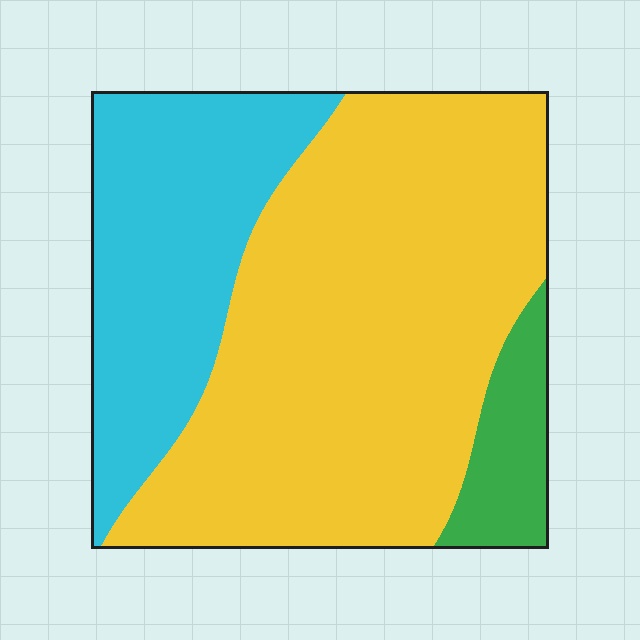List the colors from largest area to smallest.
From largest to smallest: yellow, cyan, green.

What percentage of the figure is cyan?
Cyan covers around 30% of the figure.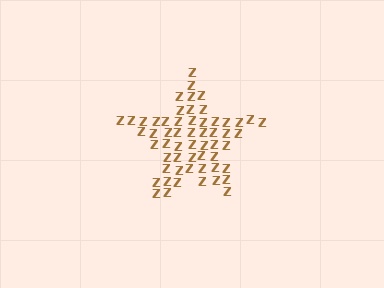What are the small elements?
The small elements are letter Z's.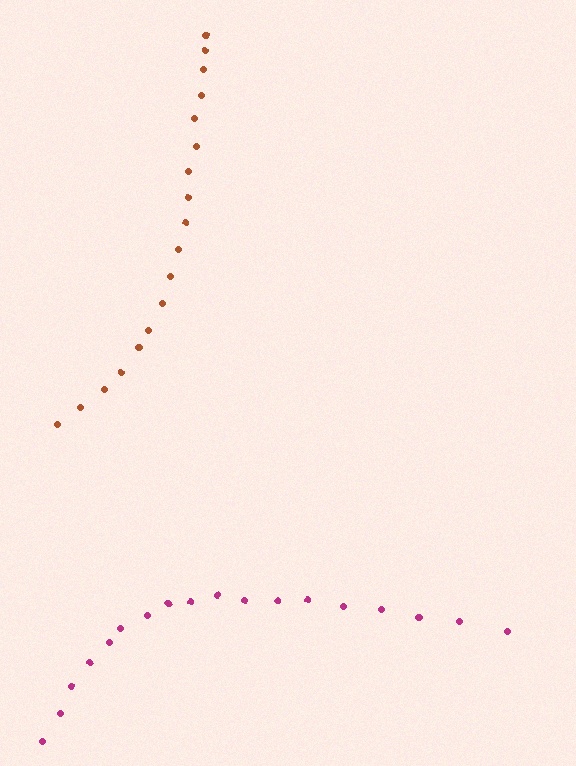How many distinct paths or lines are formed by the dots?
There are 2 distinct paths.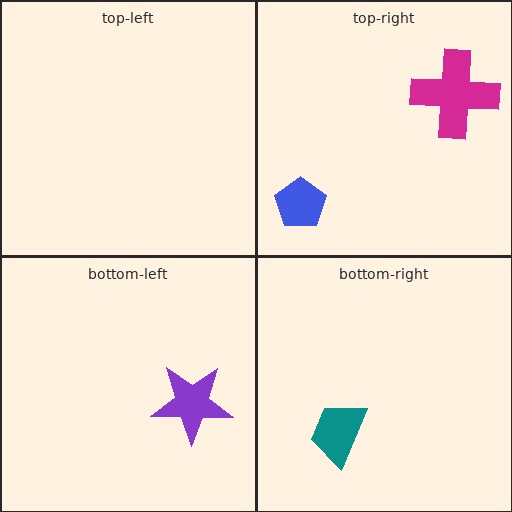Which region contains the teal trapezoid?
The bottom-right region.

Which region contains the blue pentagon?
The top-right region.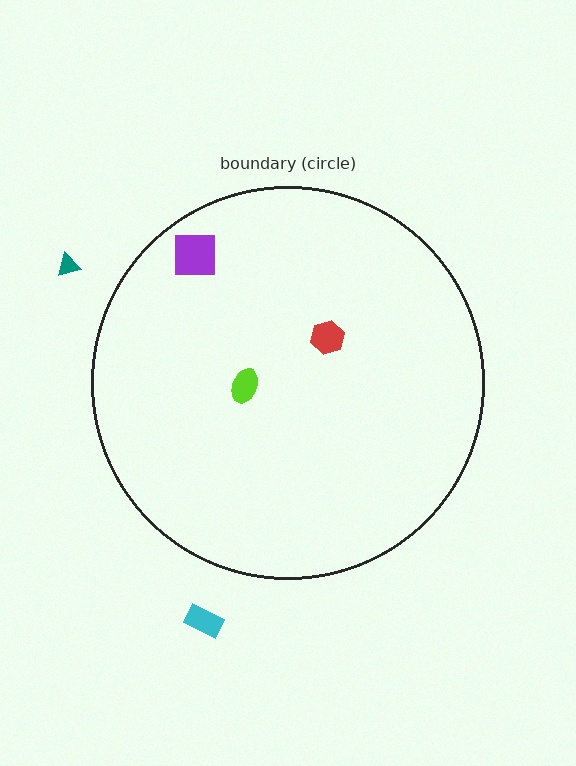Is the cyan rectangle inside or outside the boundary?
Outside.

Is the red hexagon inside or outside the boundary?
Inside.